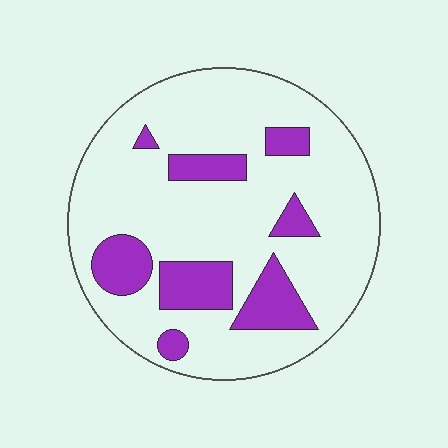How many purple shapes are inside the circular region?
8.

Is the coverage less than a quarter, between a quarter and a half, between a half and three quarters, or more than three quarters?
Less than a quarter.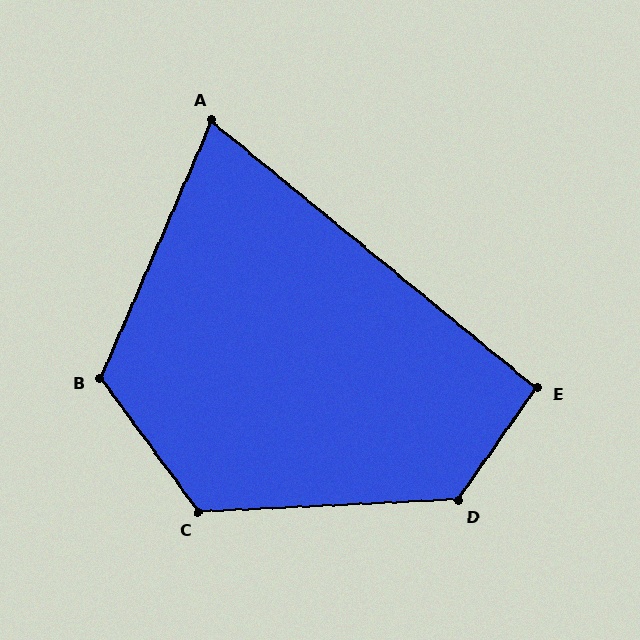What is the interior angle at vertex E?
Approximately 94 degrees (approximately right).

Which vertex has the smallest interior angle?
A, at approximately 74 degrees.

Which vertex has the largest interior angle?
D, at approximately 127 degrees.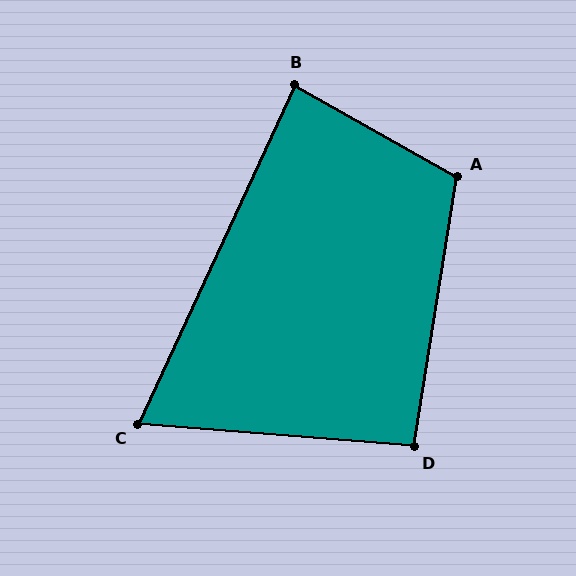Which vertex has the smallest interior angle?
C, at approximately 70 degrees.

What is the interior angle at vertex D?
Approximately 94 degrees (approximately right).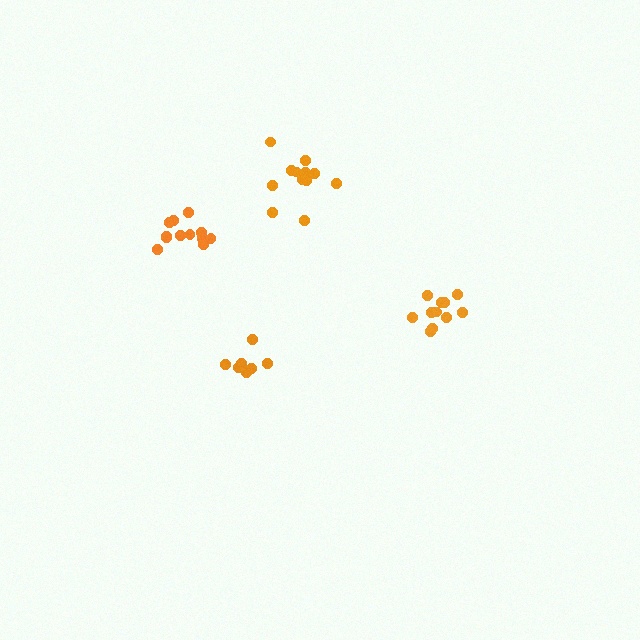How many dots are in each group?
Group 1: 12 dots, Group 2: 11 dots, Group 3: 12 dots, Group 4: 7 dots (42 total).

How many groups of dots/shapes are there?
There are 4 groups.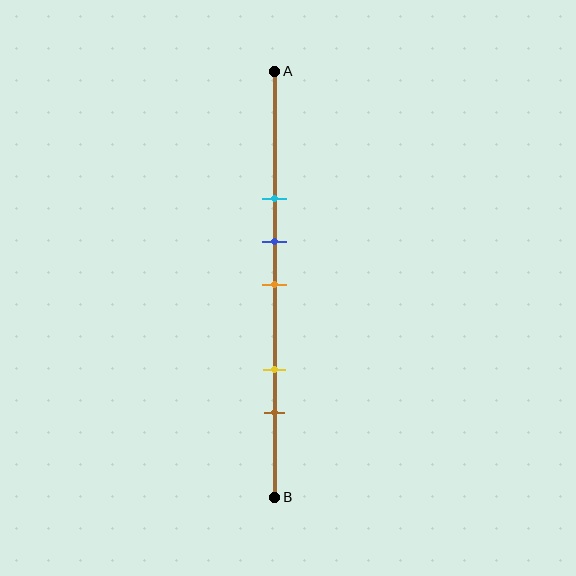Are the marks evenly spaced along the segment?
No, the marks are not evenly spaced.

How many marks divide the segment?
There are 5 marks dividing the segment.